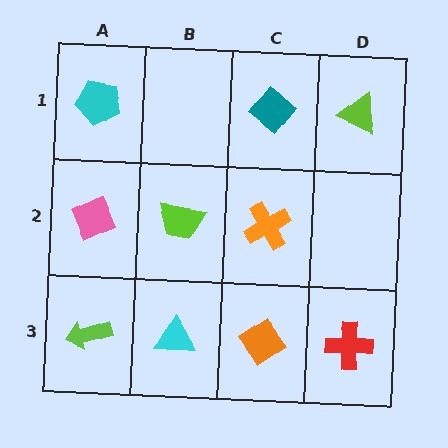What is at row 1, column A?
A cyan pentagon.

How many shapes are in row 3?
4 shapes.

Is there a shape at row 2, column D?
No, that cell is empty.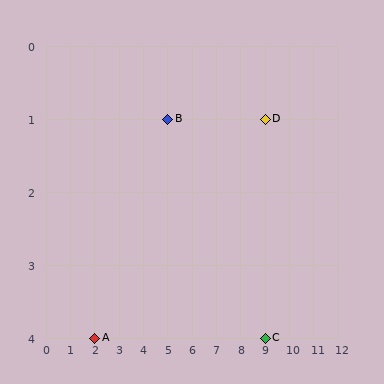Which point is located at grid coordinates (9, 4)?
Point C is at (9, 4).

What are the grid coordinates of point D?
Point D is at grid coordinates (9, 1).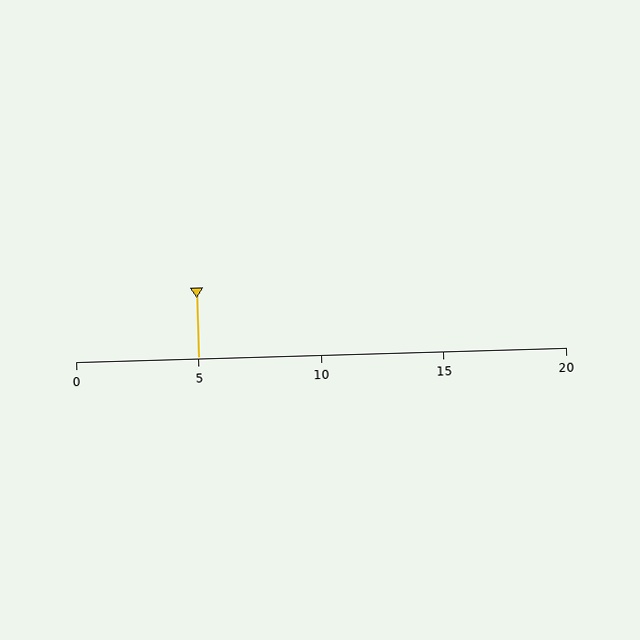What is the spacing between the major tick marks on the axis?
The major ticks are spaced 5 apart.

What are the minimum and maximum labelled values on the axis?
The axis runs from 0 to 20.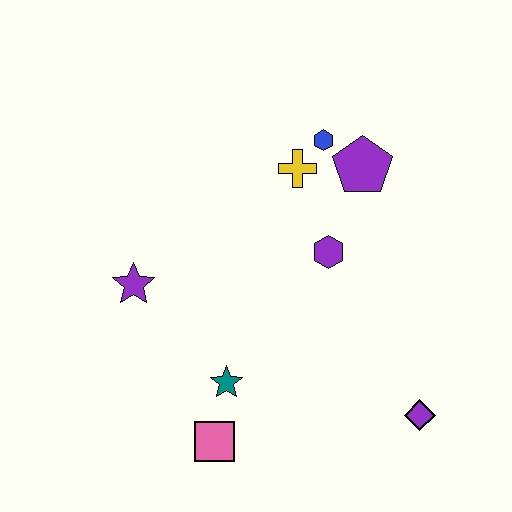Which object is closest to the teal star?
The pink square is closest to the teal star.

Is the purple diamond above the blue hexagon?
No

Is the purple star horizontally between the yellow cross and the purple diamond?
No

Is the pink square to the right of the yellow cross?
No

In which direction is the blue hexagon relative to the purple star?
The blue hexagon is to the right of the purple star.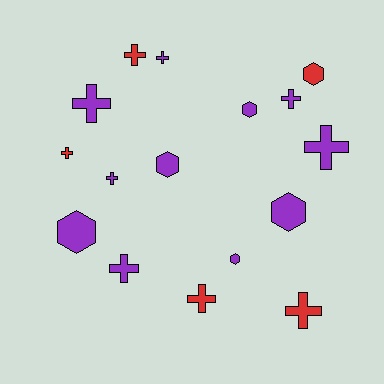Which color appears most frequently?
Purple, with 11 objects.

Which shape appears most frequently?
Cross, with 10 objects.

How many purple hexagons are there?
There are 5 purple hexagons.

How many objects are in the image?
There are 16 objects.